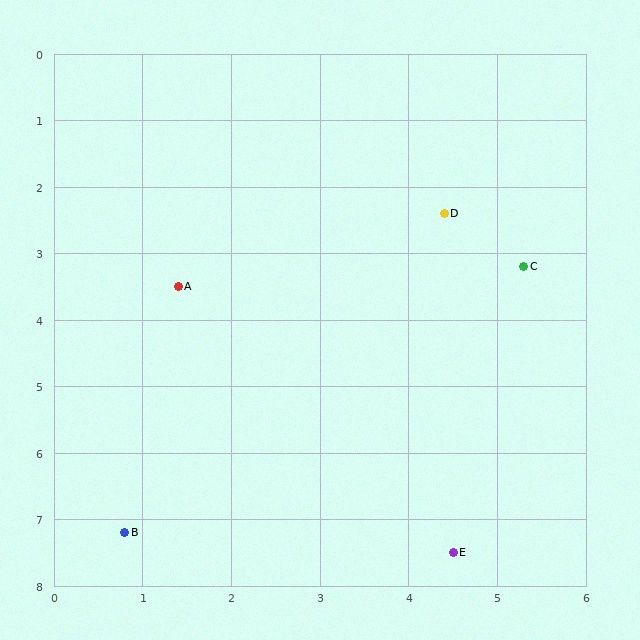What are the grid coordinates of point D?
Point D is at approximately (4.4, 2.4).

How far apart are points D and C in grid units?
Points D and C are about 1.2 grid units apart.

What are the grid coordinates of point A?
Point A is at approximately (1.4, 3.5).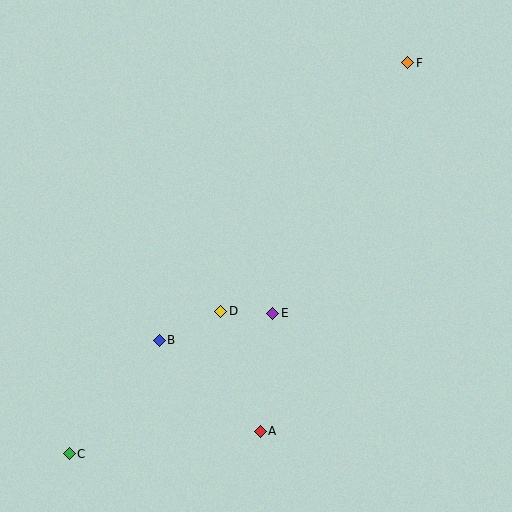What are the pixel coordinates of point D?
Point D is at (221, 311).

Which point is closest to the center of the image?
Point E at (272, 313) is closest to the center.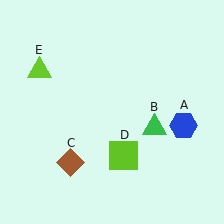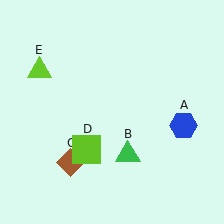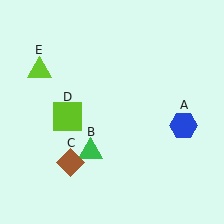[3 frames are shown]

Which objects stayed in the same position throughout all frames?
Blue hexagon (object A) and brown diamond (object C) and lime triangle (object E) remained stationary.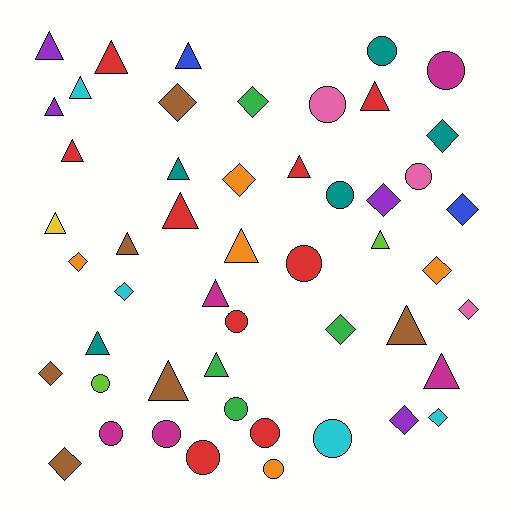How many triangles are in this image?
There are 20 triangles.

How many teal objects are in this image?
There are 5 teal objects.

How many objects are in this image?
There are 50 objects.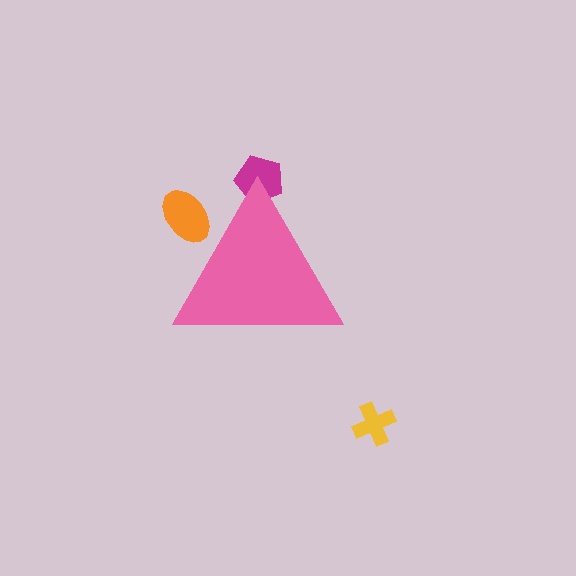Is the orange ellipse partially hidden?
Yes, the orange ellipse is partially hidden behind the pink triangle.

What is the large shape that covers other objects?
A pink triangle.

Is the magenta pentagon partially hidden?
Yes, the magenta pentagon is partially hidden behind the pink triangle.